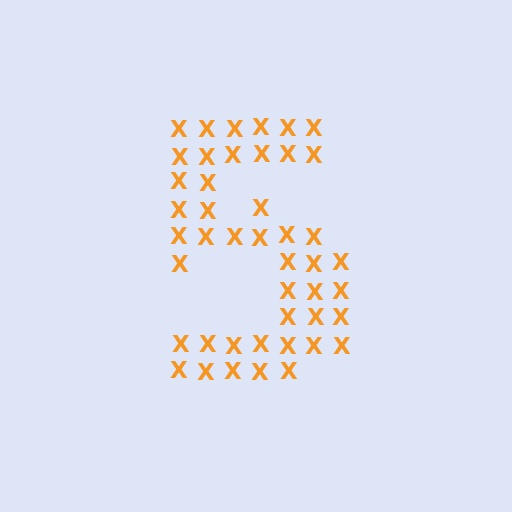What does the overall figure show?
The overall figure shows the digit 5.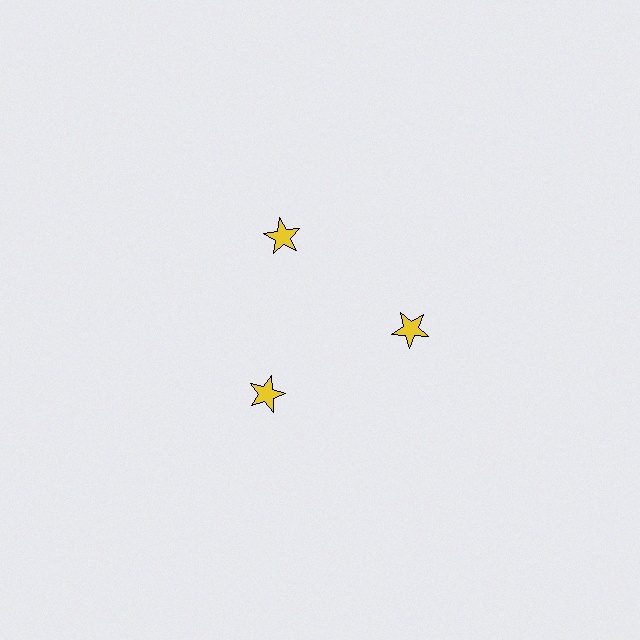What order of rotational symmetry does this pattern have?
This pattern has 3-fold rotational symmetry.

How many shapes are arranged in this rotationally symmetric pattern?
There are 3 shapes, arranged in 3 groups of 1.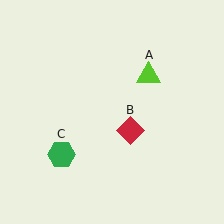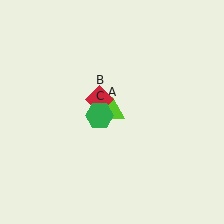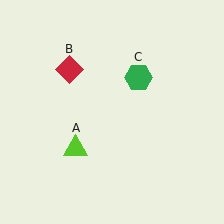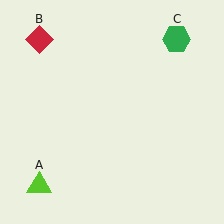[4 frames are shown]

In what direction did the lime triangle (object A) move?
The lime triangle (object A) moved down and to the left.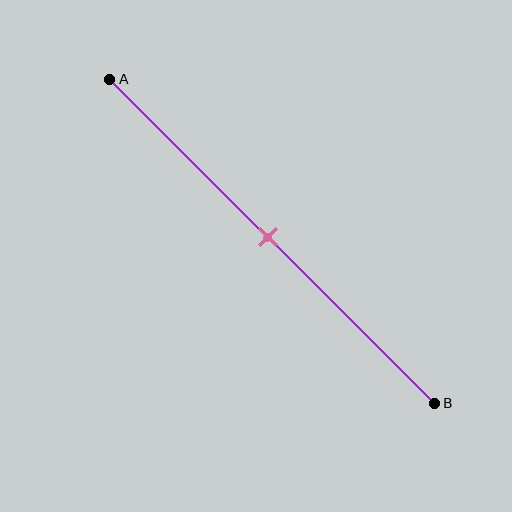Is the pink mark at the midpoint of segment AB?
Yes, the mark is approximately at the midpoint.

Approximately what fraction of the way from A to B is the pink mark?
The pink mark is approximately 50% of the way from A to B.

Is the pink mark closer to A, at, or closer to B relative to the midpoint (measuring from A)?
The pink mark is approximately at the midpoint of segment AB.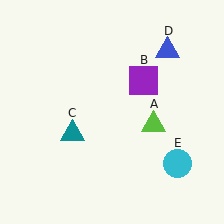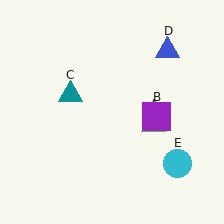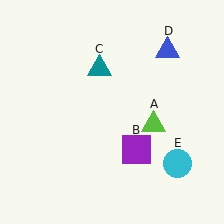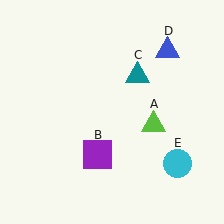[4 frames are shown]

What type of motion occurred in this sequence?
The purple square (object B), teal triangle (object C) rotated clockwise around the center of the scene.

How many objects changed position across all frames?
2 objects changed position: purple square (object B), teal triangle (object C).